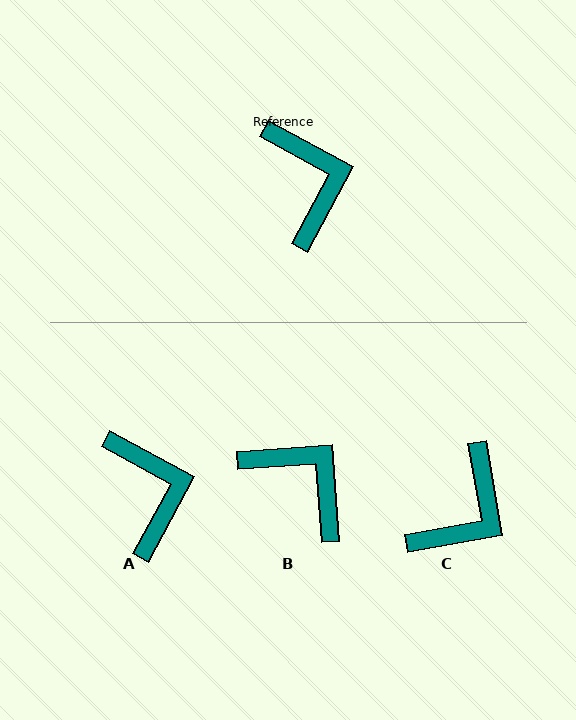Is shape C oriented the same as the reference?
No, it is off by about 52 degrees.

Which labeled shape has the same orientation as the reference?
A.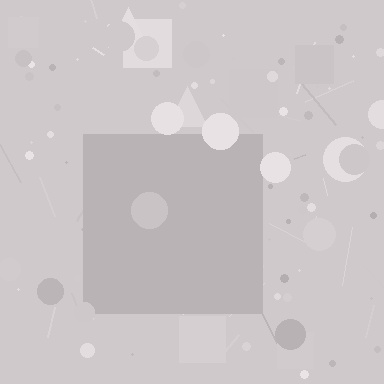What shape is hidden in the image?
A square is hidden in the image.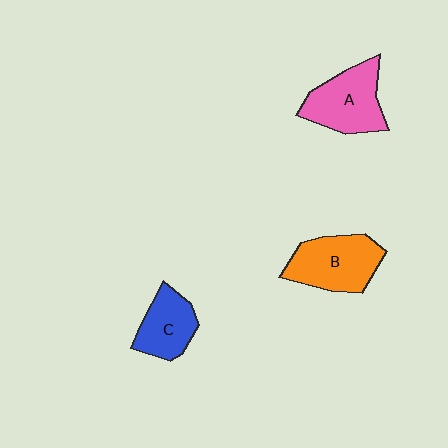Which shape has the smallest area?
Shape C (blue).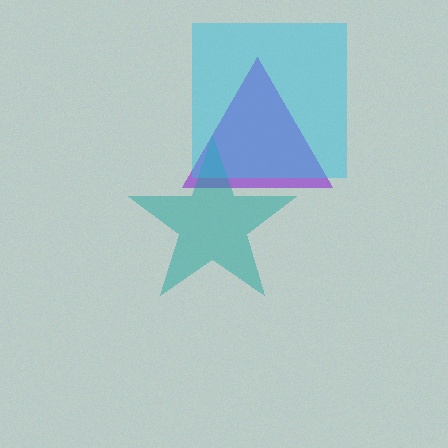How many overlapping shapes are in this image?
There are 3 overlapping shapes in the image.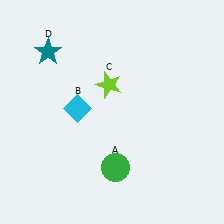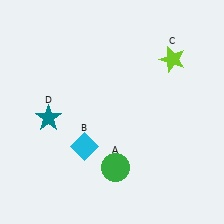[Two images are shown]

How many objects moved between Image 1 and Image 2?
3 objects moved between the two images.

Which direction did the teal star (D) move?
The teal star (D) moved down.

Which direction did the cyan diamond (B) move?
The cyan diamond (B) moved down.